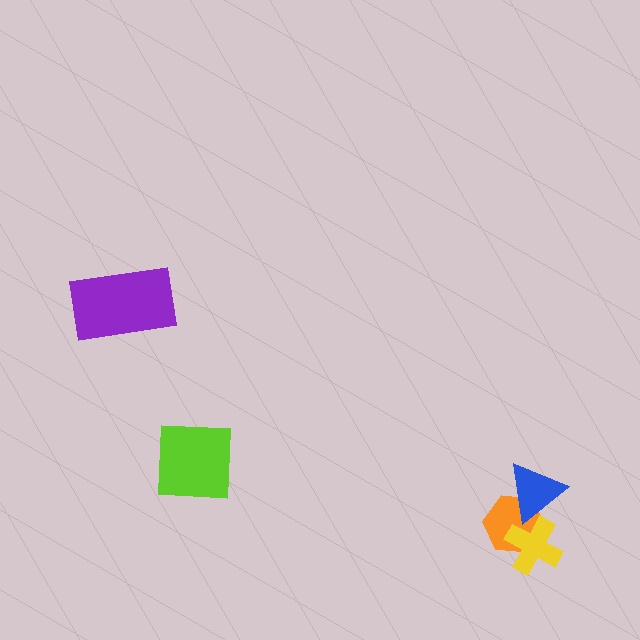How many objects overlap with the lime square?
0 objects overlap with the lime square.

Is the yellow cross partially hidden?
Yes, it is partially covered by another shape.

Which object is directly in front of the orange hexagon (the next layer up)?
The yellow cross is directly in front of the orange hexagon.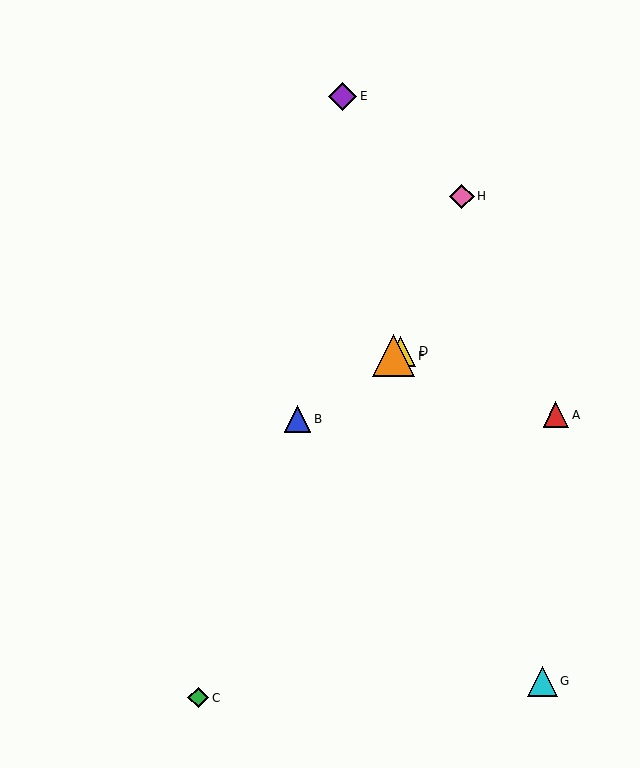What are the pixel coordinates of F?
Object F is at (394, 356).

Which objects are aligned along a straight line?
Objects B, D, F are aligned along a straight line.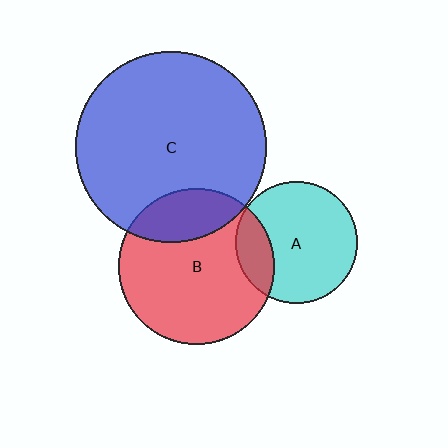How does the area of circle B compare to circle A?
Approximately 1.6 times.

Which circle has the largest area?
Circle C (blue).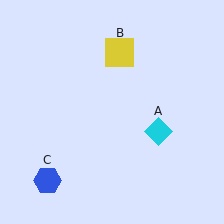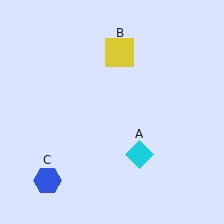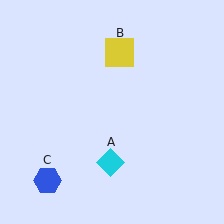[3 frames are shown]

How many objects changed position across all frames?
1 object changed position: cyan diamond (object A).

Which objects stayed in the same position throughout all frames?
Yellow square (object B) and blue hexagon (object C) remained stationary.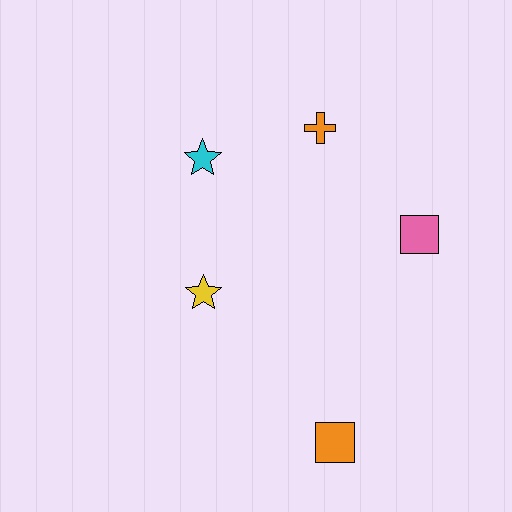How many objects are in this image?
There are 5 objects.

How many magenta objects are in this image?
There are no magenta objects.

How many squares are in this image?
There are 2 squares.